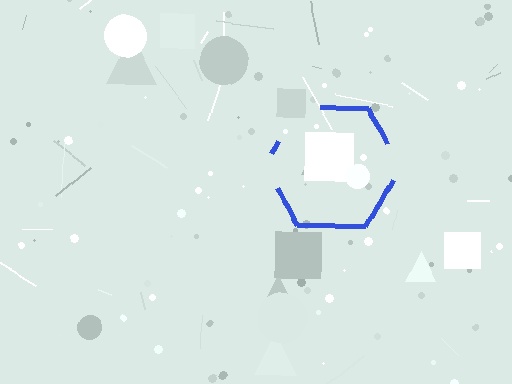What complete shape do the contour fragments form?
The contour fragments form a hexagon.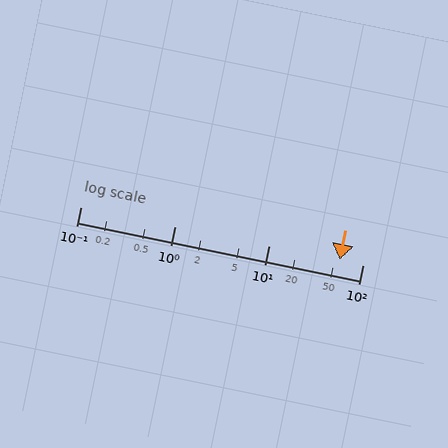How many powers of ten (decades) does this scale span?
The scale spans 3 decades, from 0.1 to 100.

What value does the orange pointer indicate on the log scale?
The pointer indicates approximately 57.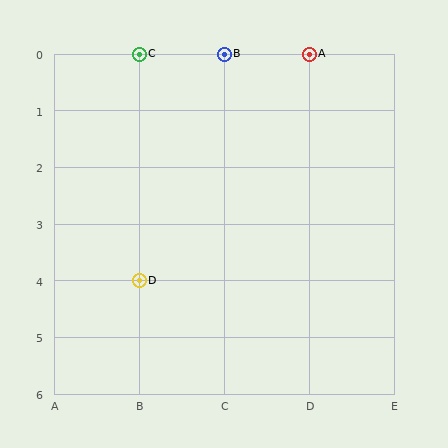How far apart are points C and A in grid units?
Points C and A are 2 columns apart.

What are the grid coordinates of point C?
Point C is at grid coordinates (B, 0).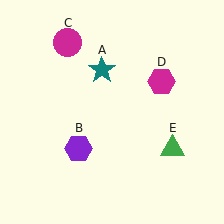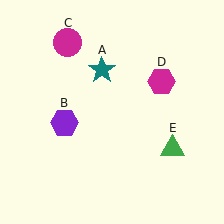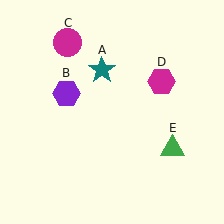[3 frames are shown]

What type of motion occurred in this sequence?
The purple hexagon (object B) rotated clockwise around the center of the scene.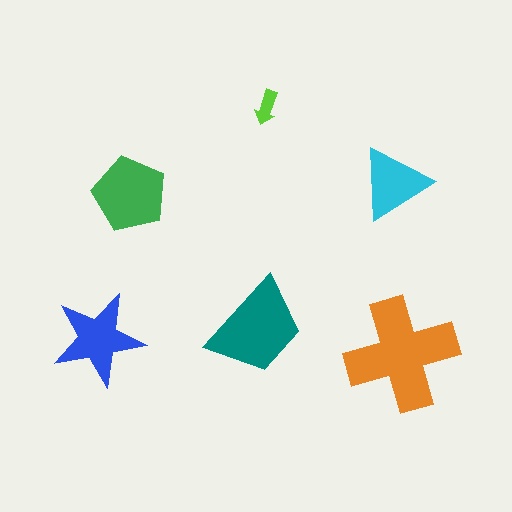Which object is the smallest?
The lime arrow.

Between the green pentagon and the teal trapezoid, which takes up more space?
The teal trapezoid.